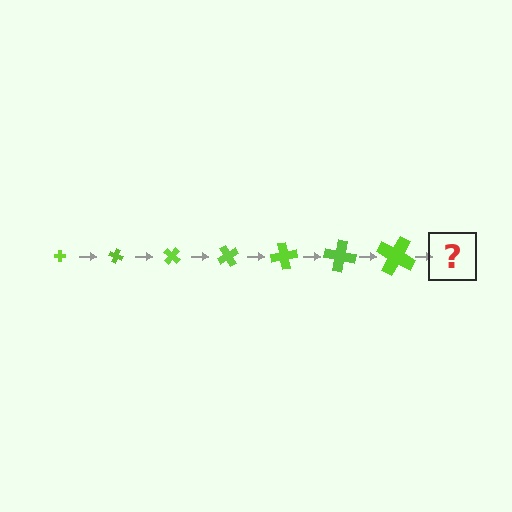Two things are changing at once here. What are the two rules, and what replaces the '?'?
The two rules are that the cross grows larger each step and it rotates 20 degrees each step. The '?' should be a cross, larger than the previous one and rotated 140 degrees from the start.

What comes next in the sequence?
The next element should be a cross, larger than the previous one and rotated 140 degrees from the start.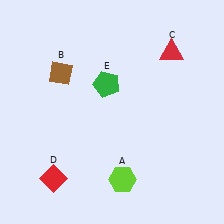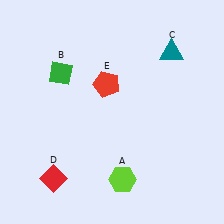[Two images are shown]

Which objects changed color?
B changed from brown to green. C changed from red to teal. E changed from green to red.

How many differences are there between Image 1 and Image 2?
There are 3 differences between the two images.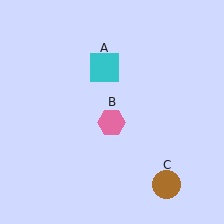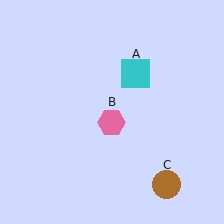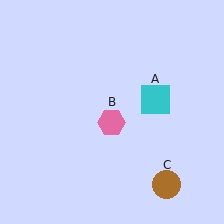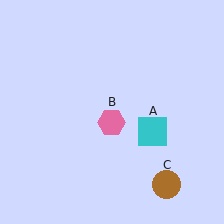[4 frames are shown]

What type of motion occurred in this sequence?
The cyan square (object A) rotated clockwise around the center of the scene.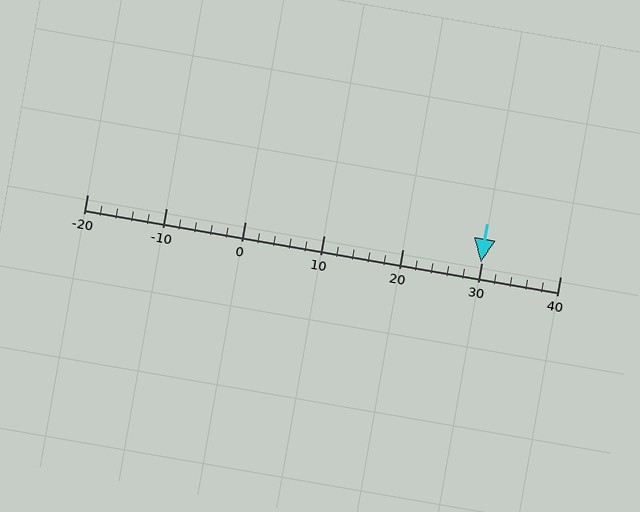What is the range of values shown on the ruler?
The ruler shows values from -20 to 40.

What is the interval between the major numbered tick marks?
The major tick marks are spaced 10 units apart.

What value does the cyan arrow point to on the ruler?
The cyan arrow points to approximately 30.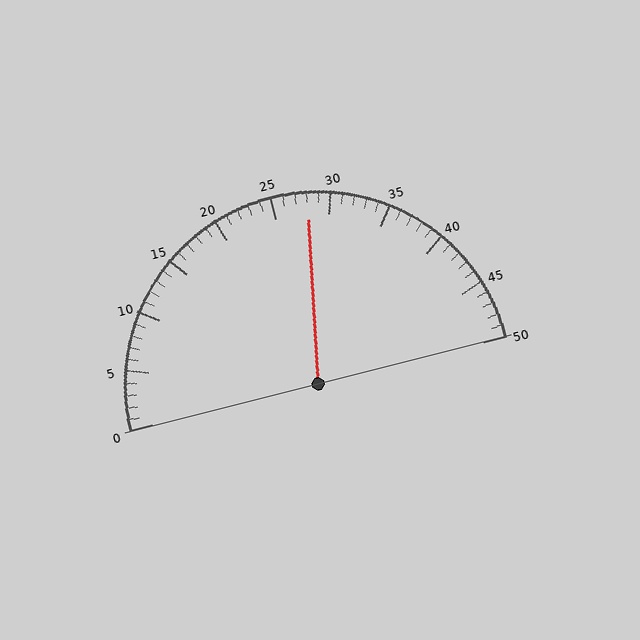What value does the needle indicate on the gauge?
The needle indicates approximately 28.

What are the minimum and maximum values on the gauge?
The gauge ranges from 0 to 50.